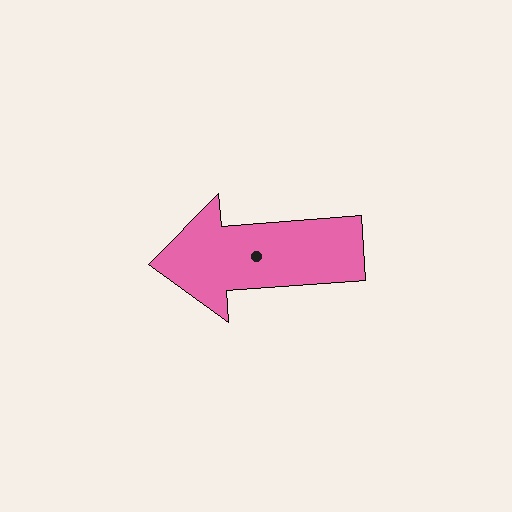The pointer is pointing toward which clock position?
Roughly 9 o'clock.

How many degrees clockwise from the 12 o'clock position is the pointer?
Approximately 266 degrees.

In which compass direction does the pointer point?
West.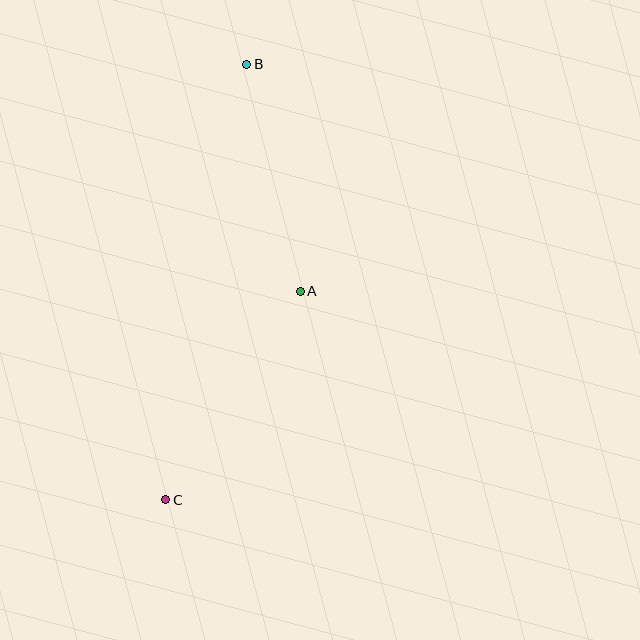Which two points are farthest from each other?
Points B and C are farthest from each other.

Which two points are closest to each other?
Points A and B are closest to each other.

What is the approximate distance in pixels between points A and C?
The distance between A and C is approximately 248 pixels.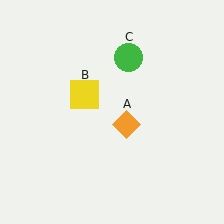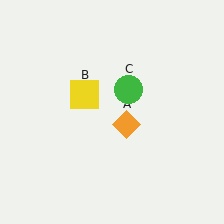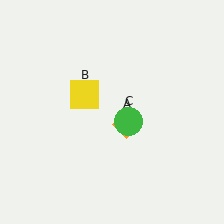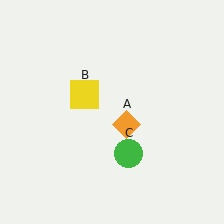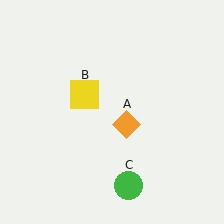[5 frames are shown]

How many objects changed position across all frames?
1 object changed position: green circle (object C).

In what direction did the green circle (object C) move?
The green circle (object C) moved down.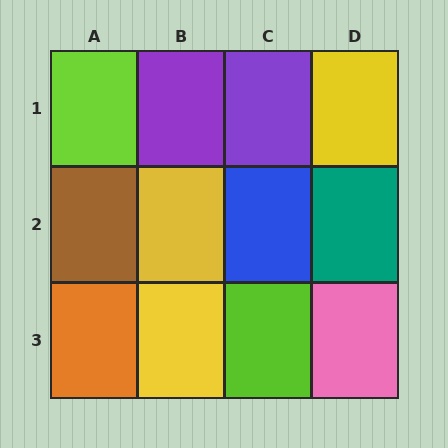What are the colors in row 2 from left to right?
Brown, yellow, blue, teal.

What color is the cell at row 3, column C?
Lime.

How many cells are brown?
1 cell is brown.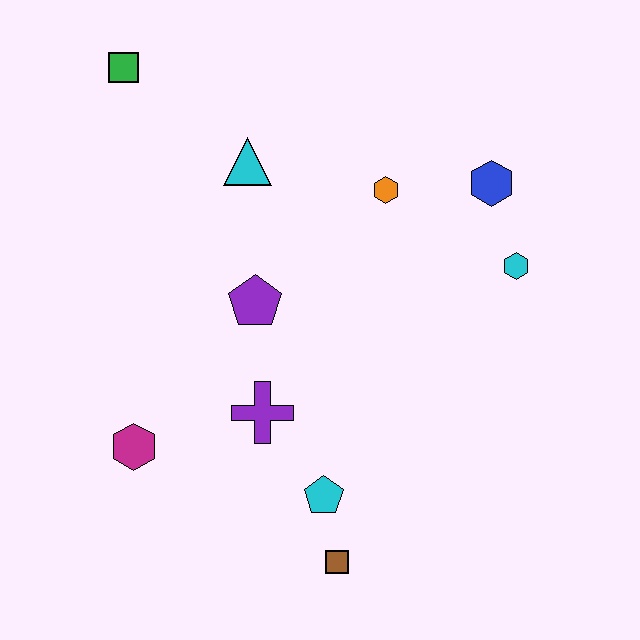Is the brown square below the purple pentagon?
Yes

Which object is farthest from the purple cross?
The green square is farthest from the purple cross.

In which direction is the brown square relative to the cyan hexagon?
The brown square is below the cyan hexagon.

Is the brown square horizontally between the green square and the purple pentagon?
No